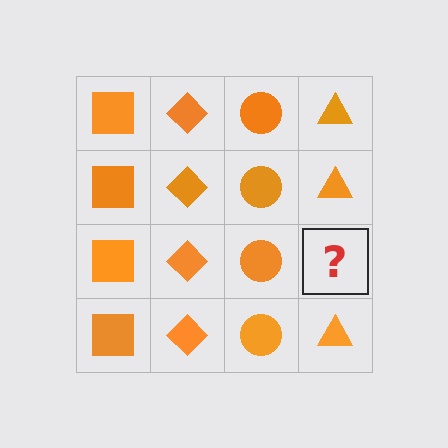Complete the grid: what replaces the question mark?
The question mark should be replaced with an orange triangle.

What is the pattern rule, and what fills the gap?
The rule is that each column has a consistent shape. The gap should be filled with an orange triangle.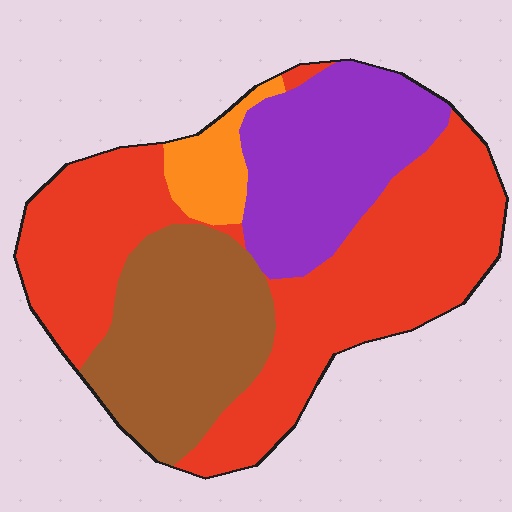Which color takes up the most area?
Red, at roughly 50%.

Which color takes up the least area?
Orange, at roughly 5%.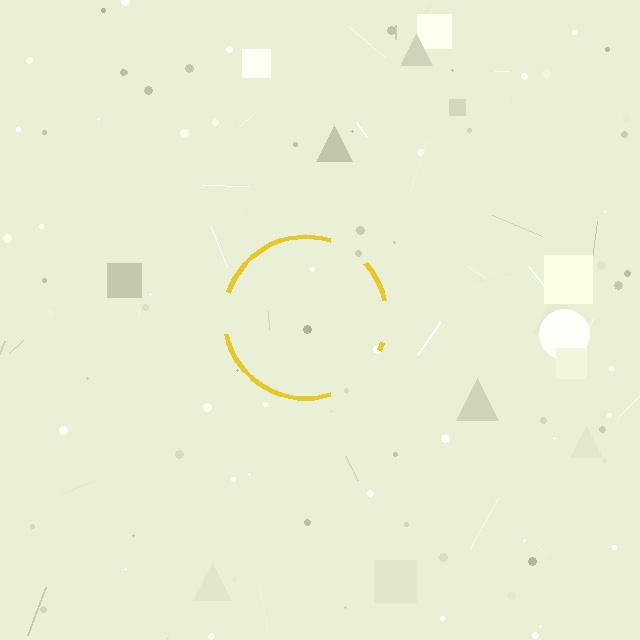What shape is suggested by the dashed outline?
The dashed outline suggests a circle.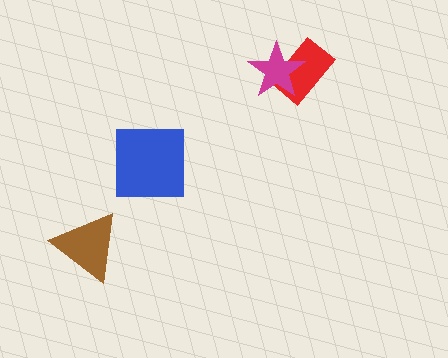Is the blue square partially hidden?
No, no other shape covers it.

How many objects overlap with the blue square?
0 objects overlap with the blue square.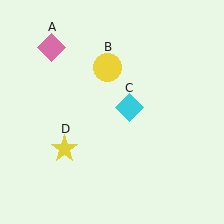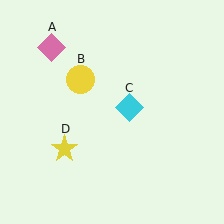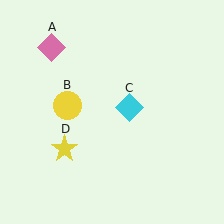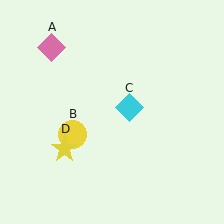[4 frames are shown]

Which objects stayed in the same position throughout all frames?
Pink diamond (object A) and cyan diamond (object C) and yellow star (object D) remained stationary.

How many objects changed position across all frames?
1 object changed position: yellow circle (object B).